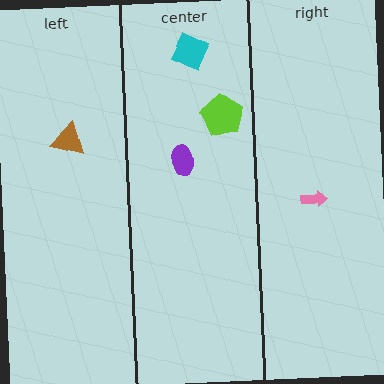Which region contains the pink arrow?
The right region.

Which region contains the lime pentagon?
The center region.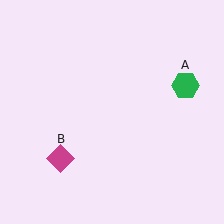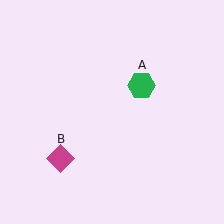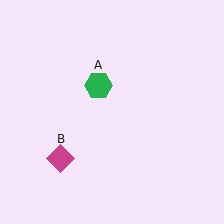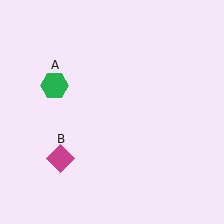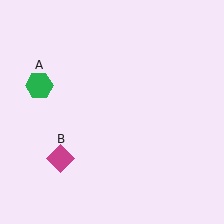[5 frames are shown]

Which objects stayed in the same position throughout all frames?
Magenta diamond (object B) remained stationary.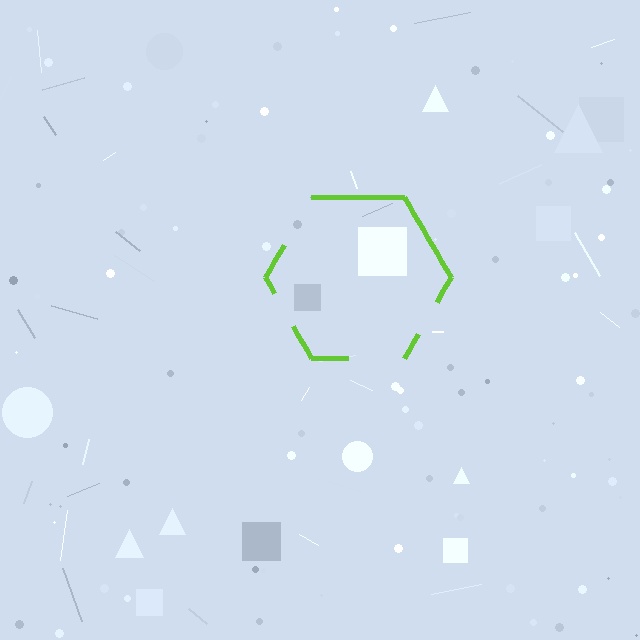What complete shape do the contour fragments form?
The contour fragments form a hexagon.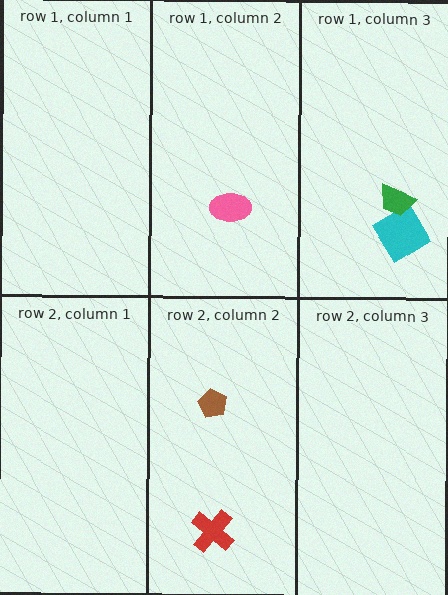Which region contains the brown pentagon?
The row 2, column 2 region.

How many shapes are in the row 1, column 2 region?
1.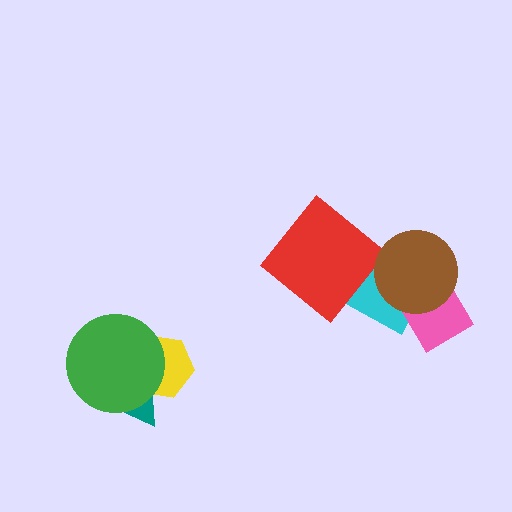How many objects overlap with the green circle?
2 objects overlap with the green circle.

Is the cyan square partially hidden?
Yes, it is partially covered by another shape.